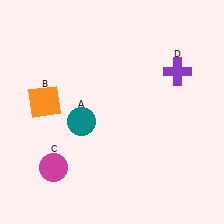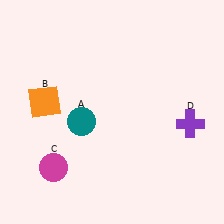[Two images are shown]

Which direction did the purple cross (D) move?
The purple cross (D) moved down.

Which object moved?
The purple cross (D) moved down.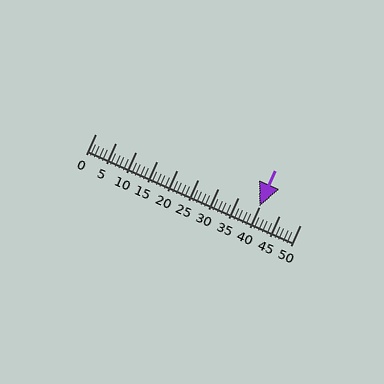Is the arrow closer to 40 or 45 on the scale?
The arrow is closer to 40.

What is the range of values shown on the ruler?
The ruler shows values from 0 to 50.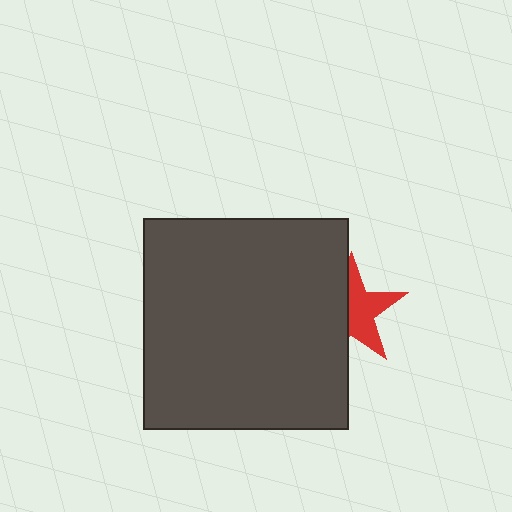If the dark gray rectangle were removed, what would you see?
You would see the complete red star.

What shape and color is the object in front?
The object in front is a dark gray rectangle.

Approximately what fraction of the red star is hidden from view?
Roughly 47% of the red star is hidden behind the dark gray rectangle.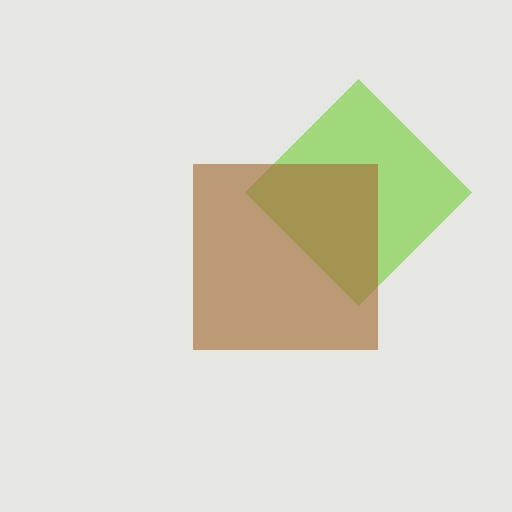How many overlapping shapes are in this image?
There are 2 overlapping shapes in the image.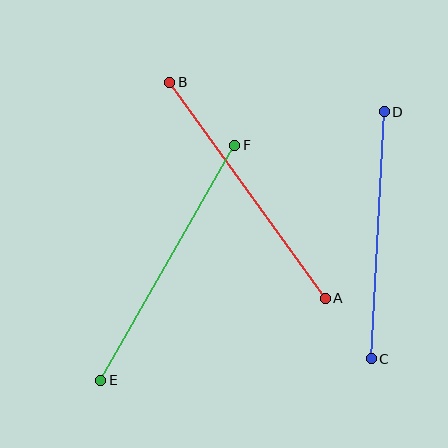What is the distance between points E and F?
The distance is approximately 271 pixels.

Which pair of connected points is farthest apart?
Points E and F are farthest apart.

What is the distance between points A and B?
The distance is approximately 266 pixels.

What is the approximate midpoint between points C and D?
The midpoint is at approximately (378, 235) pixels.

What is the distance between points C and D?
The distance is approximately 247 pixels.